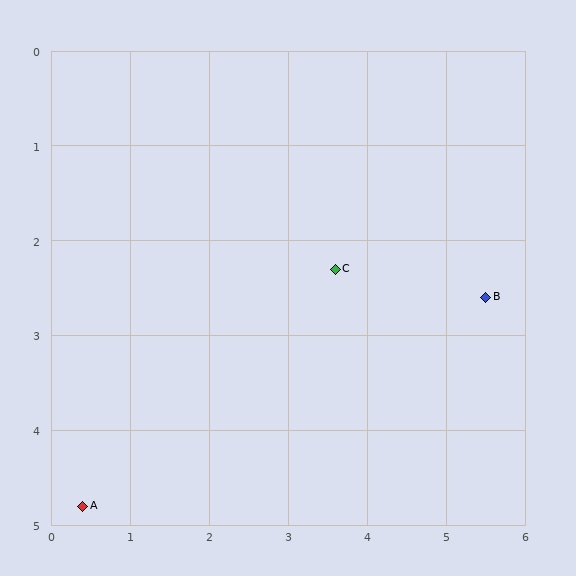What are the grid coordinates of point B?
Point B is at approximately (5.5, 2.6).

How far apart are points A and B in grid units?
Points A and B are about 5.6 grid units apart.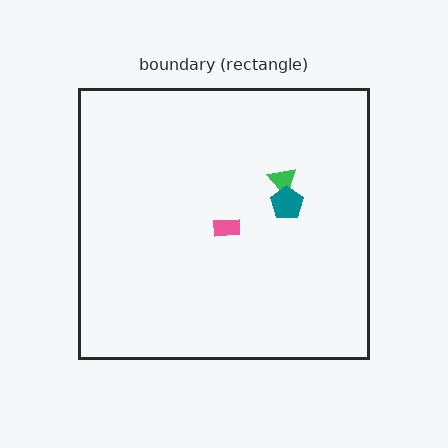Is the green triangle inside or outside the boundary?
Inside.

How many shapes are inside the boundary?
3 inside, 0 outside.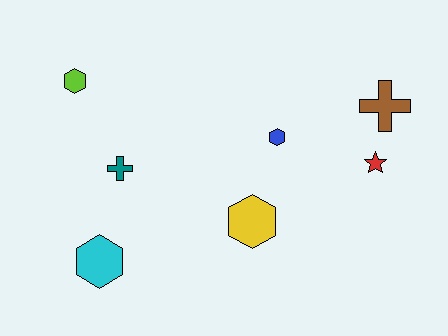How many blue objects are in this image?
There is 1 blue object.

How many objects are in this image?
There are 7 objects.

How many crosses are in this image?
There are 2 crosses.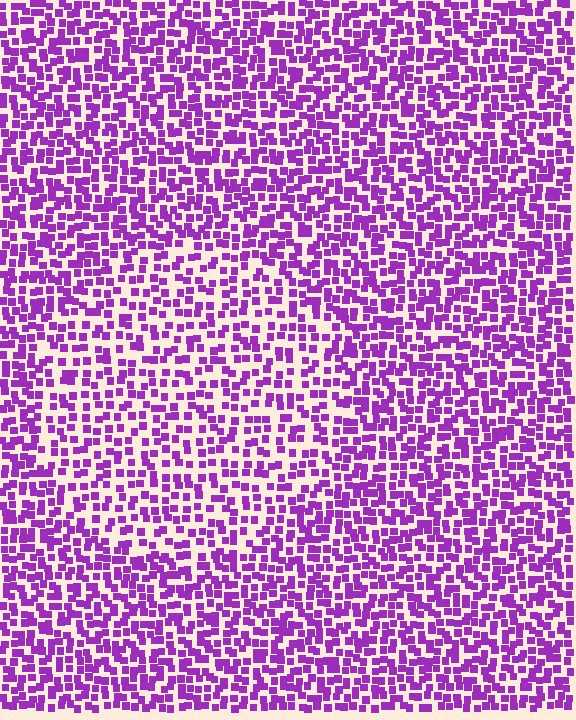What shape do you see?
I see a circle.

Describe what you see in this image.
The image contains small purple elements arranged at two different densities. A circle-shaped region is visible where the elements are less densely packed than the surrounding area.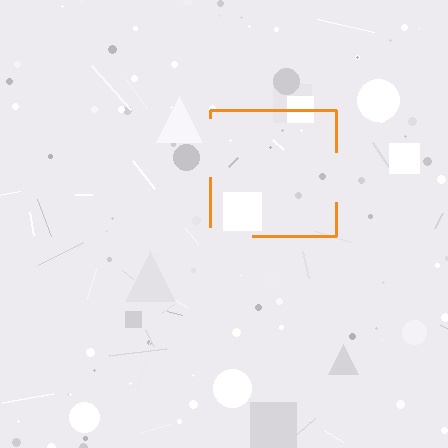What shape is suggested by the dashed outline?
The dashed outline suggests a square.